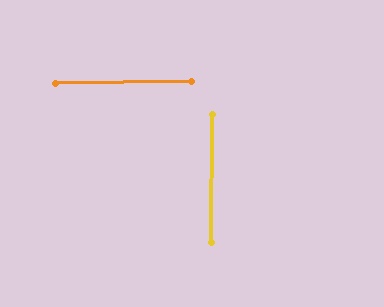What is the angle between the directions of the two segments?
Approximately 89 degrees.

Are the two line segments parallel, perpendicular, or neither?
Perpendicular — they meet at approximately 89°.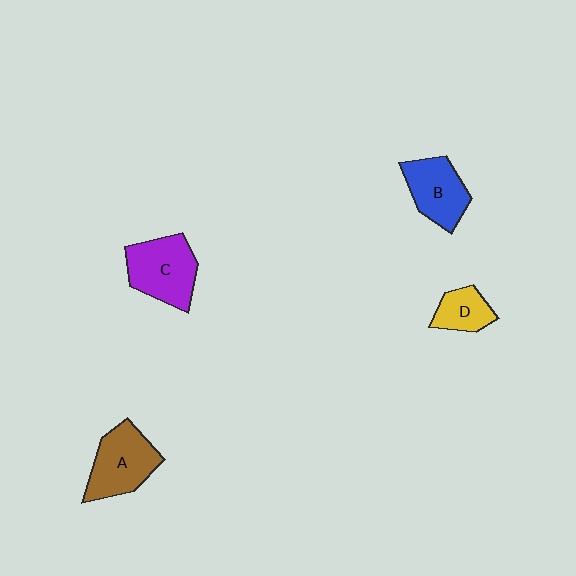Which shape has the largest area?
Shape C (purple).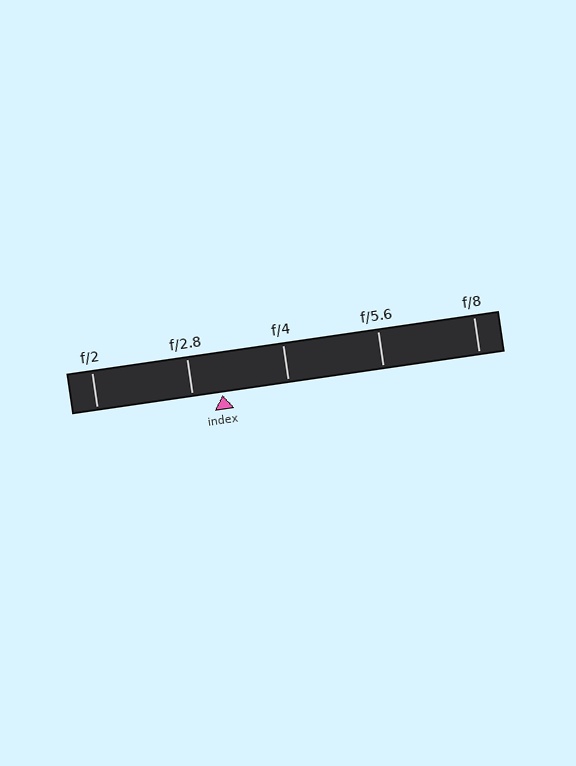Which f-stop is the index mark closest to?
The index mark is closest to f/2.8.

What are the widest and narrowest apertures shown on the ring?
The widest aperture shown is f/2 and the narrowest is f/8.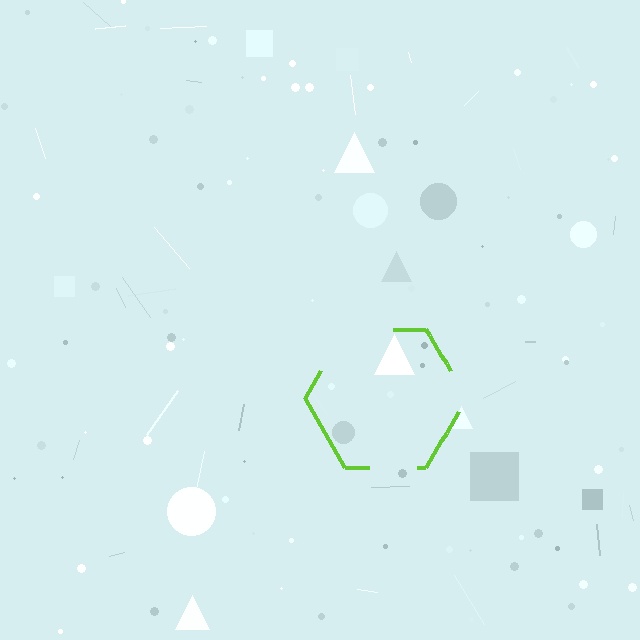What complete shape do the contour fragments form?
The contour fragments form a hexagon.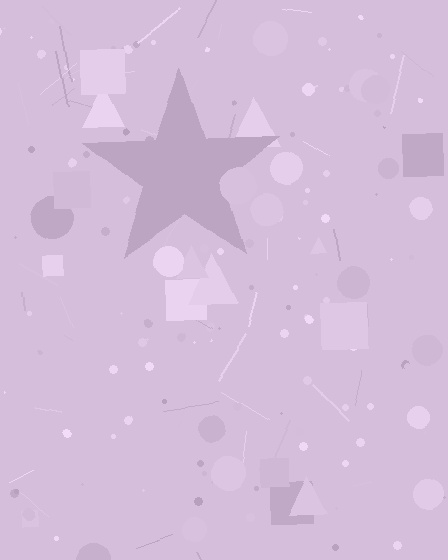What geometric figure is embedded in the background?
A star is embedded in the background.